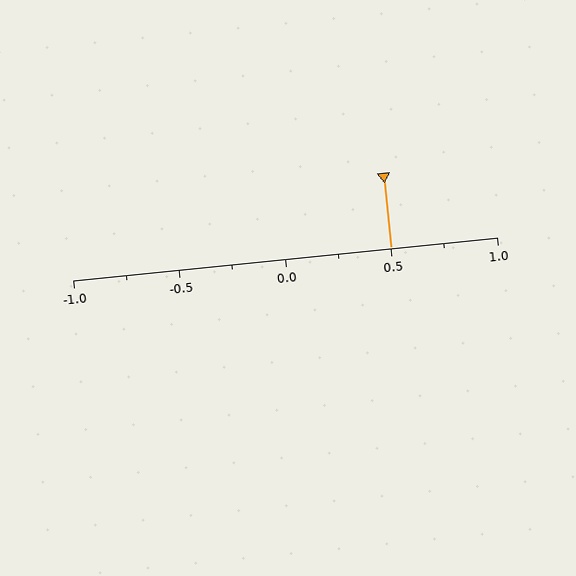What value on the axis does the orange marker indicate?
The marker indicates approximately 0.5.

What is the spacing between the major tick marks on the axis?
The major ticks are spaced 0.5 apart.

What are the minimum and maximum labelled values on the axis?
The axis runs from -1.0 to 1.0.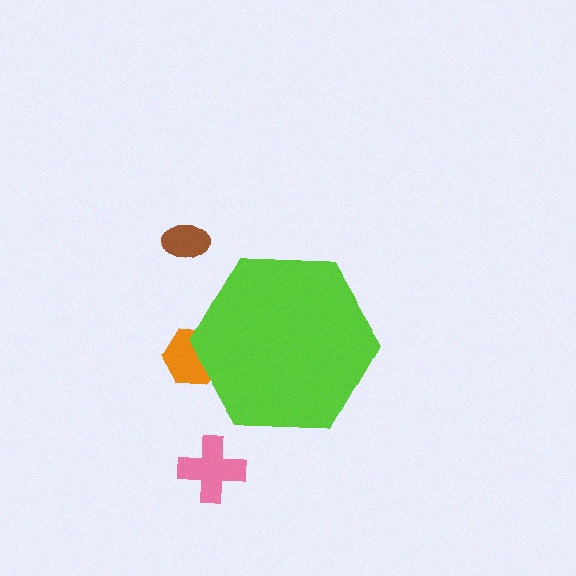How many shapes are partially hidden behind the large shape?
1 shape is partially hidden.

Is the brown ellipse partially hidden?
No, the brown ellipse is fully visible.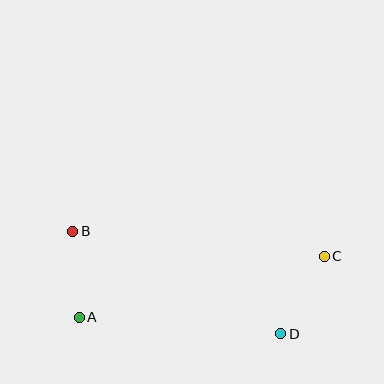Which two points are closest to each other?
Points A and B are closest to each other.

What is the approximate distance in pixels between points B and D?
The distance between B and D is approximately 232 pixels.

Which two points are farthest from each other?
Points A and C are farthest from each other.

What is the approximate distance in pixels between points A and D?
The distance between A and D is approximately 202 pixels.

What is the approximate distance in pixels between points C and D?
The distance between C and D is approximately 89 pixels.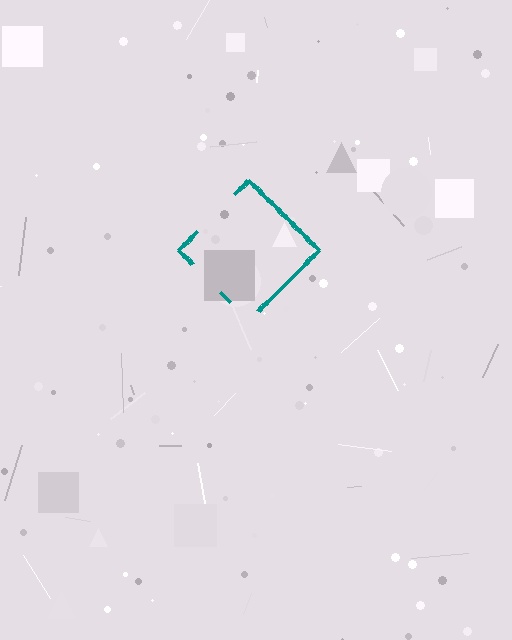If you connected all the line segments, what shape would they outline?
They would outline a diamond.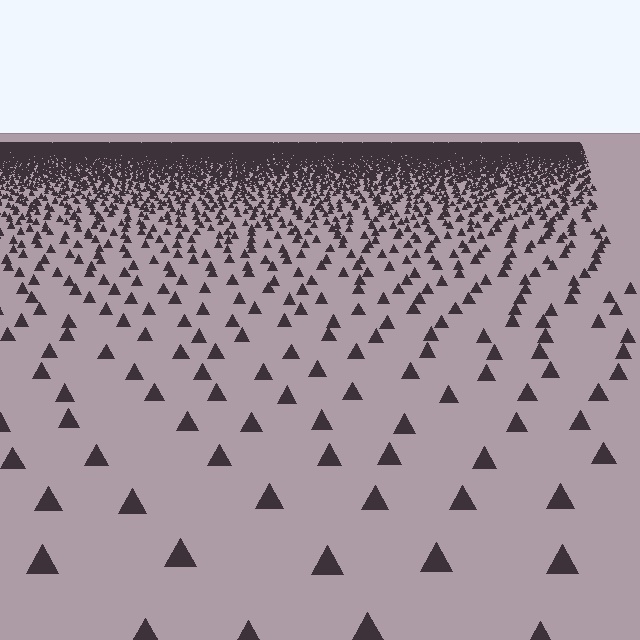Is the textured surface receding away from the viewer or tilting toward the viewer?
The surface is receding away from the viewer. Texture elements get smaller and denser toward the top.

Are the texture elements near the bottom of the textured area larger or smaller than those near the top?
Larger. Near the bottom, elements are closer to the viewer and appear at a bigger on-screen size.